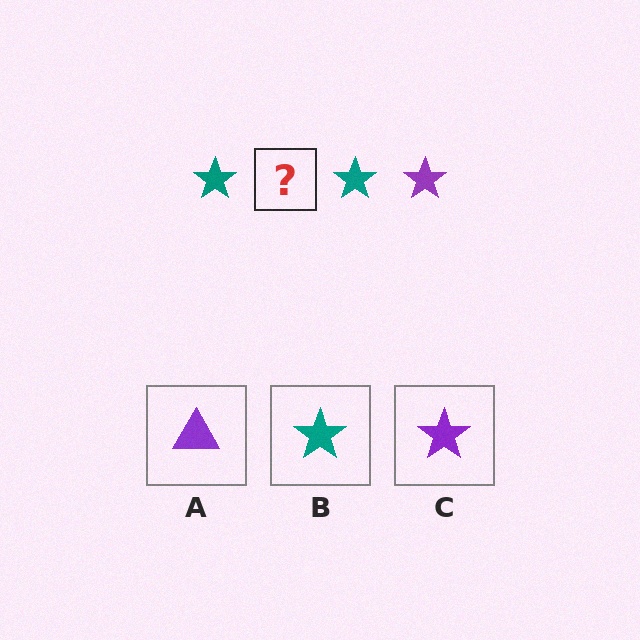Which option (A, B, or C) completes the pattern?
C.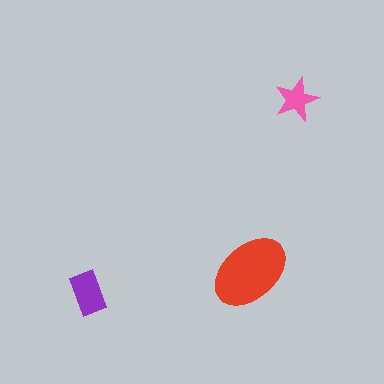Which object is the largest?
The red ellipse.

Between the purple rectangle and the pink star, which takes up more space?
The purple rectangle.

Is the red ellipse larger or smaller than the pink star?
Larger.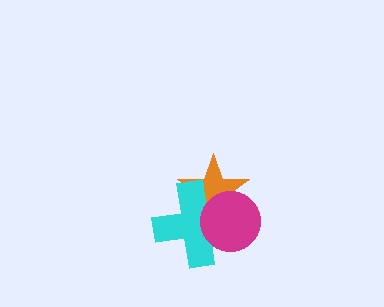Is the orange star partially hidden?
Yes, it is partially covered by another shape.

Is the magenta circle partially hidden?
No, no other shape covers it.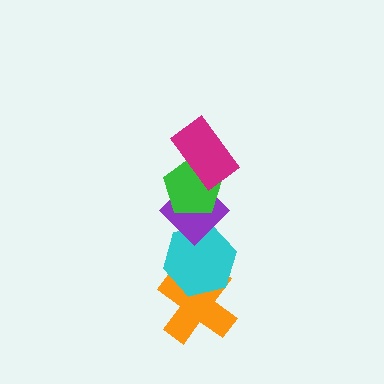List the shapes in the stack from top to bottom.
From top to bottom: the magenta rectangle, the green pentagon, the purple diamond, the cyan hexagon, the orange cross.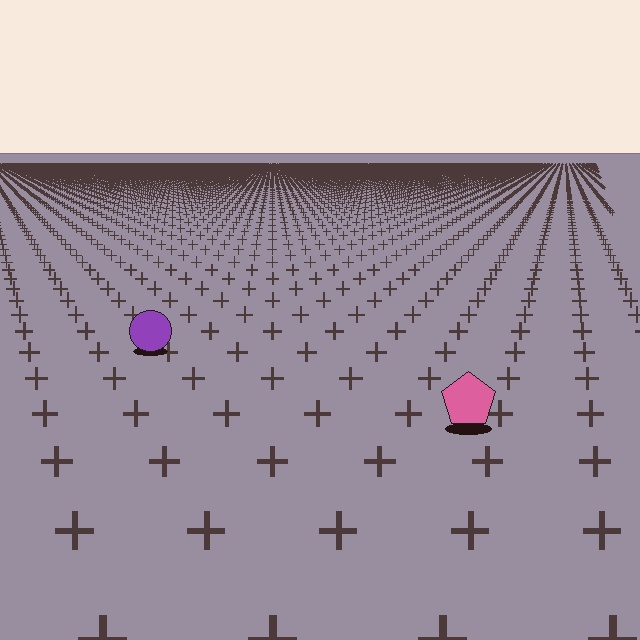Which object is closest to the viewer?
The pink pentagon is closest. The texture marks near it are larger and more spread out.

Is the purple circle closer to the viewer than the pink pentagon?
No. The pink pentagon is closer — you can tell from the texture gradient: the ground texture is coarser near it.